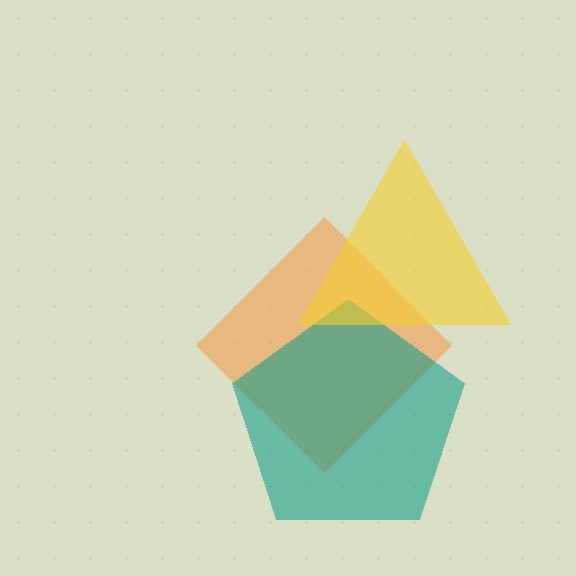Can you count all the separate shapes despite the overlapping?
Yes, there are 3 separate shapes.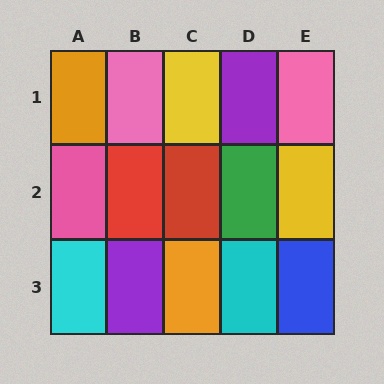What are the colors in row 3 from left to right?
Cyan, purple, orange, cyan, blue.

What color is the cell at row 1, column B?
Pink.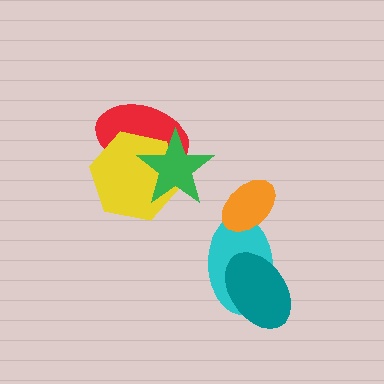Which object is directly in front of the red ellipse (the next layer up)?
The yellow hexagon is directly in front of the red ellipse.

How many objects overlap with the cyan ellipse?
2 objects overlap with the cyan ellipse.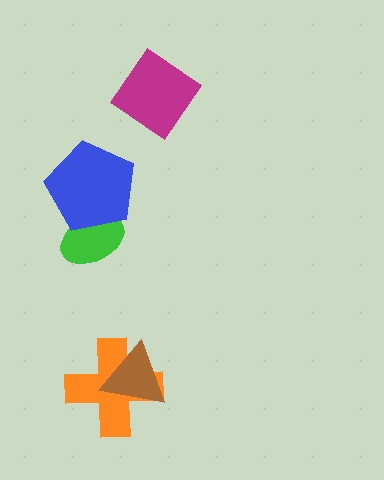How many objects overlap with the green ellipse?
1 object overlaps with the green ellipse.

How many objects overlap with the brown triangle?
1 object overlaps with the brown triangle.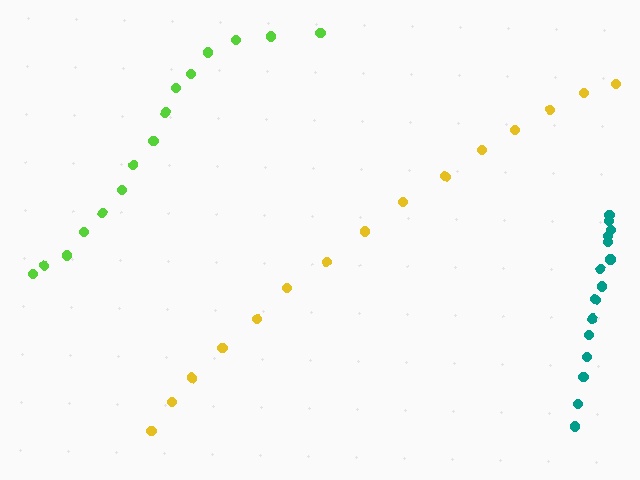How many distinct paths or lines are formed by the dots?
There are 3 distinct paths.